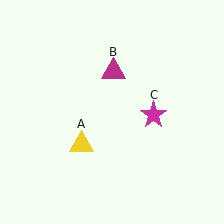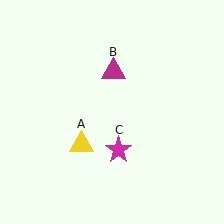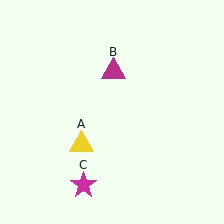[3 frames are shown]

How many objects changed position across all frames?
1 object changed position: magenta star (object C).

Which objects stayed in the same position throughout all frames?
Yellow triangle (object A) and magenta triangle (object B) remained stationary.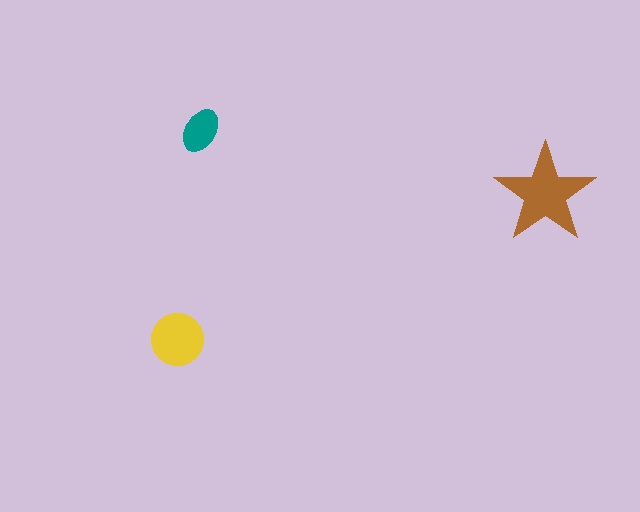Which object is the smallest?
The teal ellipse.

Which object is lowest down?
The yellow circle is bottommost.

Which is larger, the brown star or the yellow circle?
The brown star.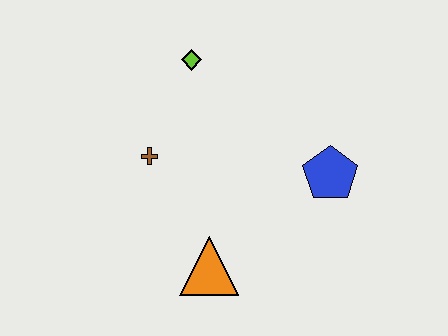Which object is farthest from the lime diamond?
The orange triangle is farthest from the lime diamond.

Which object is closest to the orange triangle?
The brown cross is closest to the orange triangle.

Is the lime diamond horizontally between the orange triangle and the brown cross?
Yes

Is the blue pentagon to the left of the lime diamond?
No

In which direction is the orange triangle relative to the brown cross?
The orange triangle is below the brown cross.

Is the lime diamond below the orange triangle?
No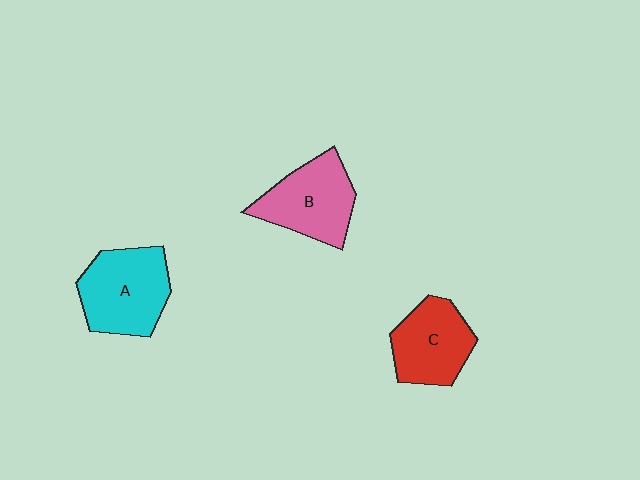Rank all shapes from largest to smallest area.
From largest to smallest: A (cyan), B (pink), C (red).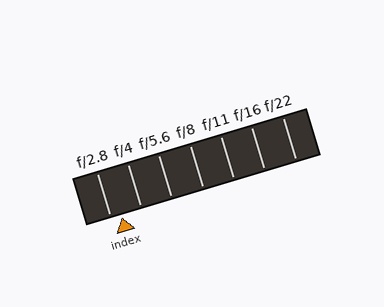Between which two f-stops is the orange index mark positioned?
The index mark is between f/2.8 and f/4.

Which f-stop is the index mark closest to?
The index mark is closest to f/2.8.